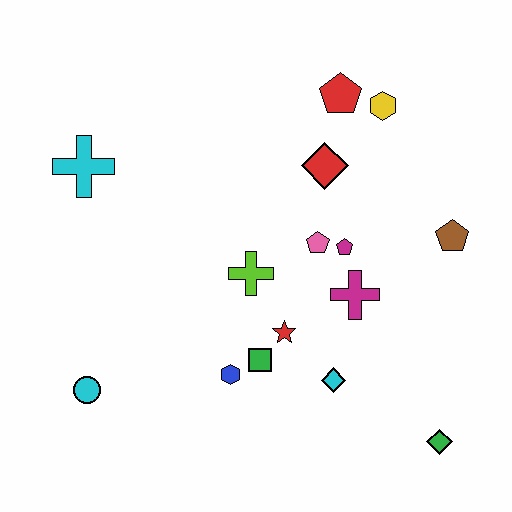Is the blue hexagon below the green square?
Yes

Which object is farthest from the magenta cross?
The cyan cross is farthest from the magenta cross.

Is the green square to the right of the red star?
No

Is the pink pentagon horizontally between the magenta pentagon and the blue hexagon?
Yes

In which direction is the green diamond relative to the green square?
The green diamond is to the right of the green square.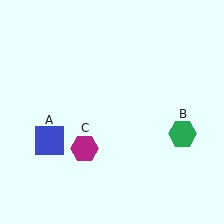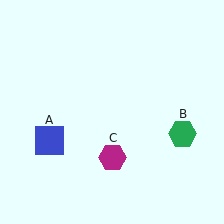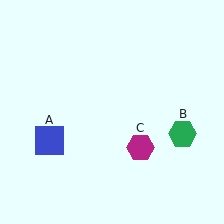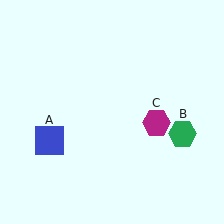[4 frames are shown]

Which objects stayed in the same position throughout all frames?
Blue square (object A) and green hexagon (object B) remained stationary.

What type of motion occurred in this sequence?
The magenta hexagon (object C) rotated counterclockwise around the center of the scene.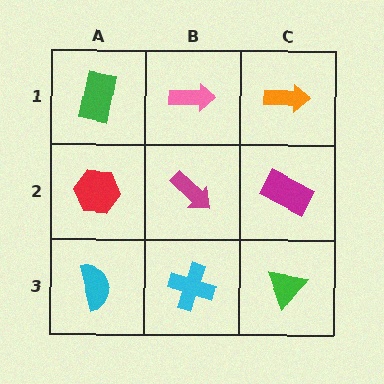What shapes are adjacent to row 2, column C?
An orange arrow (row 1, column C), a green triangle (row 3, column C), a magenta arrow (row 2, column B).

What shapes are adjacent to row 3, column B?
A magenta arrow (row 2, column B), a cyan semicircle (row 3, column A), a green triangle (row 3, column C).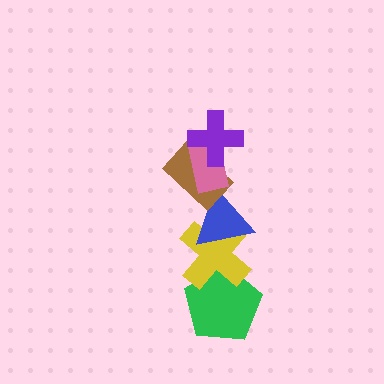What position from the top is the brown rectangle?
The brown rectangle is 3rd from the top.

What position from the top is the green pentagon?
The green pentagon is 6th from the top.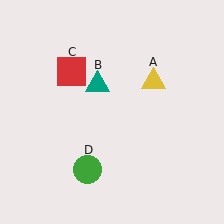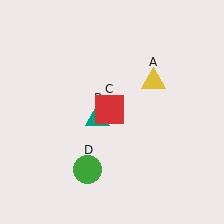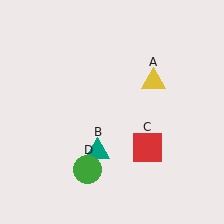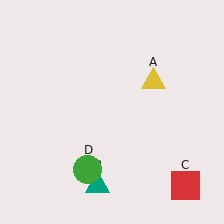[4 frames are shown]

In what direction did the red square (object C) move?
The red square (object C) moved down and to the right.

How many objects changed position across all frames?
2 objects changed position: teal triangle (object B), red square (object C).